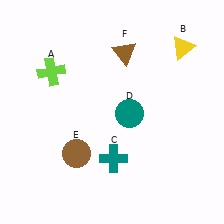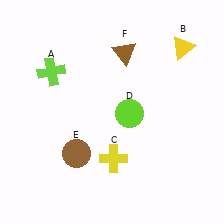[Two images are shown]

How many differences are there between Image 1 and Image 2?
There are 2 differences between the two images.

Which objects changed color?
C changed from teal to yellow. D changed from teal to lime.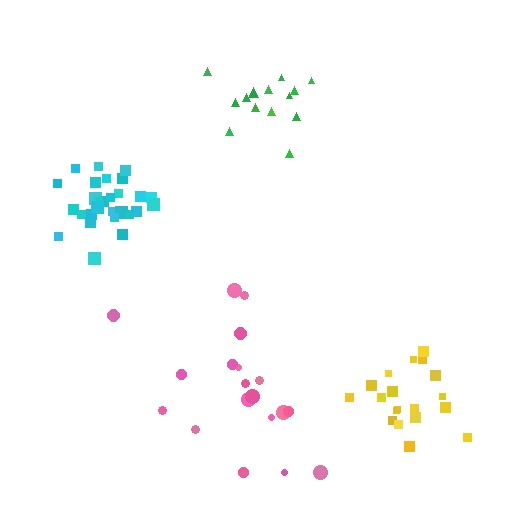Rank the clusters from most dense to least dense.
cyan, yellow, green, pink.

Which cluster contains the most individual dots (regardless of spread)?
Cyan (28).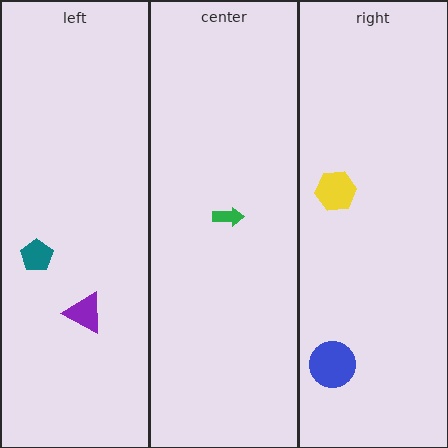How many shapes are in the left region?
2.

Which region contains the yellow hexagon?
The right region.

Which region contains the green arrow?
The center region.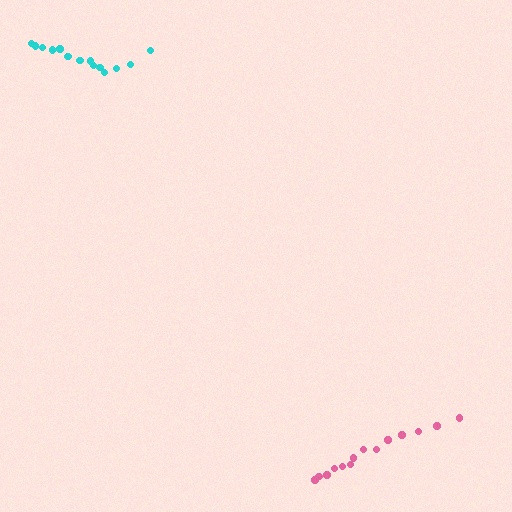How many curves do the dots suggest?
There are 2 distinct paths.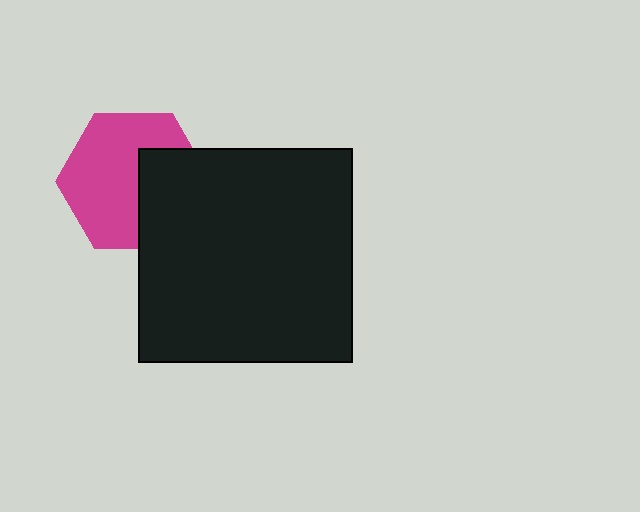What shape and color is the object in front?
The object in front is a black square.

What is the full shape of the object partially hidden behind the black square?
The partially hidden object is a magenta hexagon.